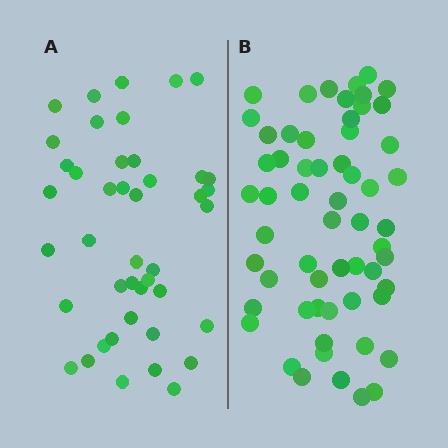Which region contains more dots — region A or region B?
Region B (the right region) has more dots.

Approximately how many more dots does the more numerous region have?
Region B has approximately 15 more dots than region A.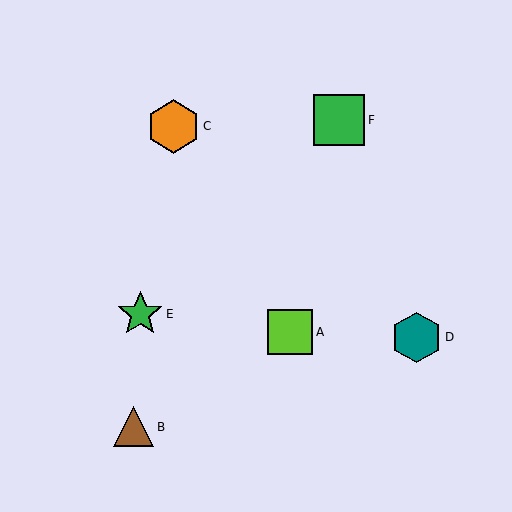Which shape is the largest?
The orange hexagon (labeled C) is the largest.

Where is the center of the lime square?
The center of the lime square is at (290, 332).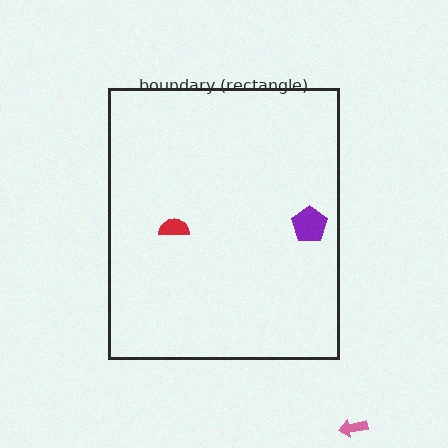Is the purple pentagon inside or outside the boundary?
Inside.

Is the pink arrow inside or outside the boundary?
Outside.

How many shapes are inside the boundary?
2 inside, 1 outside.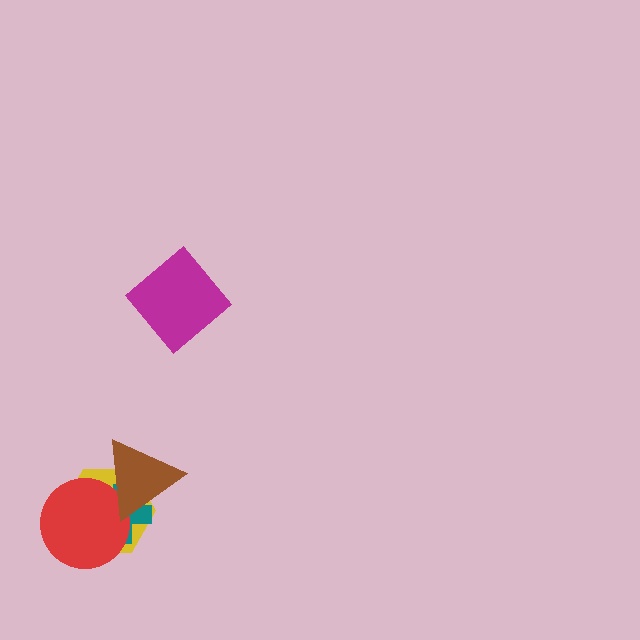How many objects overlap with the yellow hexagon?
3 objects overlap with the yellow hexagon.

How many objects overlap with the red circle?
3 objects overlap with the red circle.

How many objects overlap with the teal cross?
3 objects overlap with the teal cross.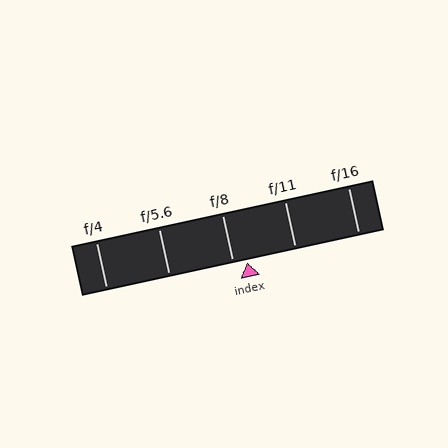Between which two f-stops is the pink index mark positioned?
The index mark is between f/8 and f/11.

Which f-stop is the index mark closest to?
The index mark is closest to f/8.